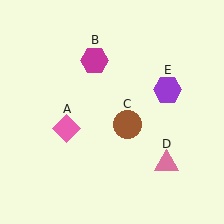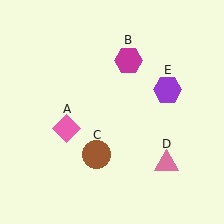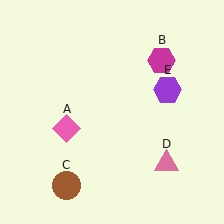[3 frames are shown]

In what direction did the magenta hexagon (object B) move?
The magenta hexagon (object B) moved right.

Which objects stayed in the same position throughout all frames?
Pink diamond (object A) and pink triangle (object D) and purple hexagon (object E) remained stationary.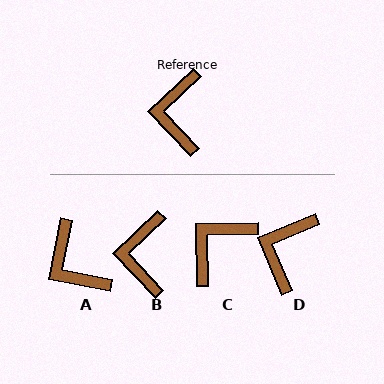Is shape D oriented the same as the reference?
No, it is off by about 20 degrees.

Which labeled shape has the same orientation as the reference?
B.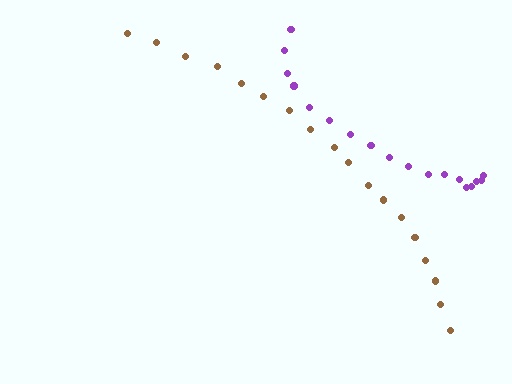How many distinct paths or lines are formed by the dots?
There are 2 distinct paths.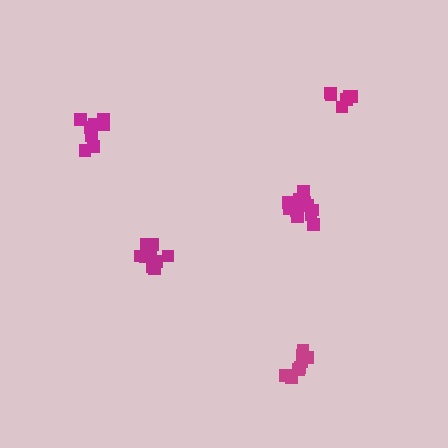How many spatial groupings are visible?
There are 5 spatial groupings.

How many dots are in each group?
Group 1: 10 dots, Group 2: 11 dots, Group 3: 9 dots, Group 4: 6 dots, Group 5: 8 dots (44 total).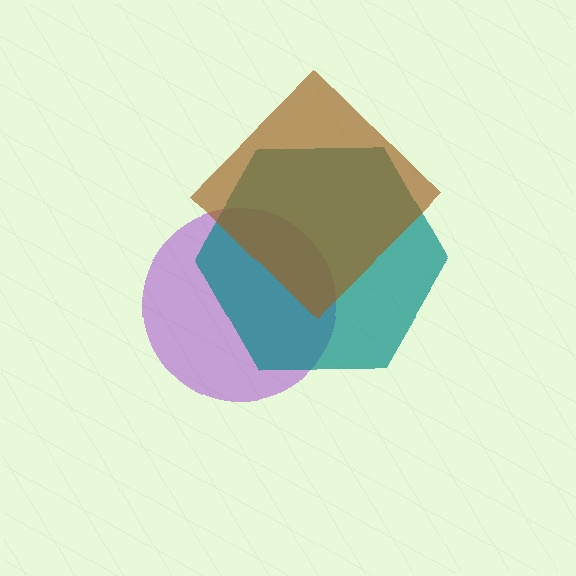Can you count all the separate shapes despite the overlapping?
Yes, there are 3 separate shapes.